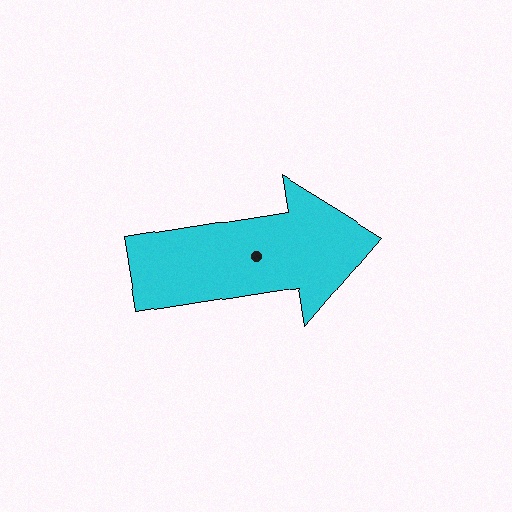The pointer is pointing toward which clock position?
Roughly 3 o'clock.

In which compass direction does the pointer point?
East.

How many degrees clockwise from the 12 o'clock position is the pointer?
Approximately 81 degrees.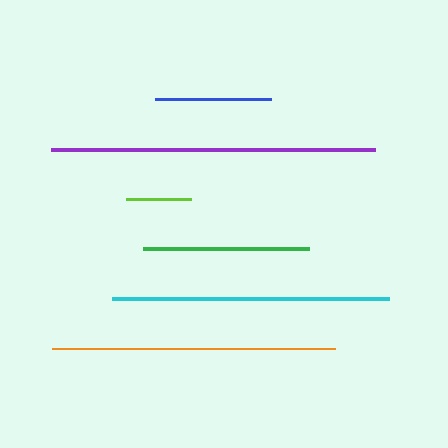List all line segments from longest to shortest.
From longest to shortest: purple, orange, cyan, green, blue, lime.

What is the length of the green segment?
The green segment is approximately 166 pixels long.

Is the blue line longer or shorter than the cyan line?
The cyan line is longer than the blue line.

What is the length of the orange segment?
The orange segment is approximately 284 pixels long.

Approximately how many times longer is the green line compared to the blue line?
The green line is approximately 1.4 times the length of the blue line.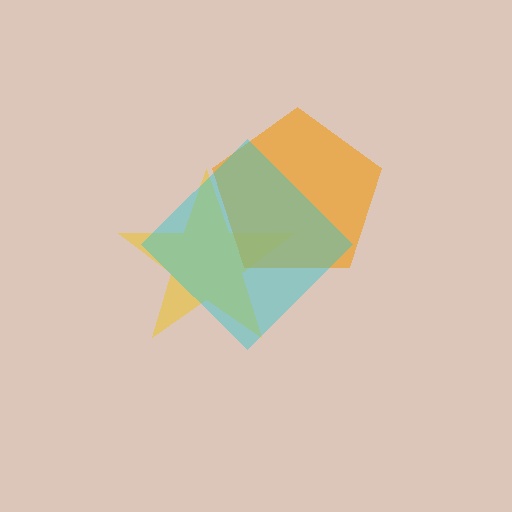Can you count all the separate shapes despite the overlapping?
Yes, there are 3 separate shapes.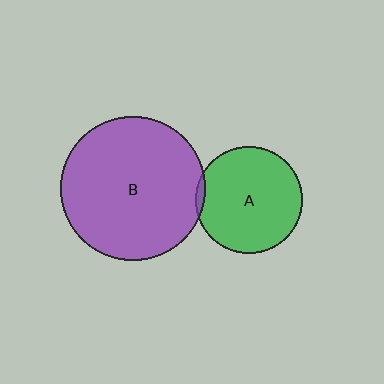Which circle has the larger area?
Circle B (purple).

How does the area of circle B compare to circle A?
Approximately 1.8 times.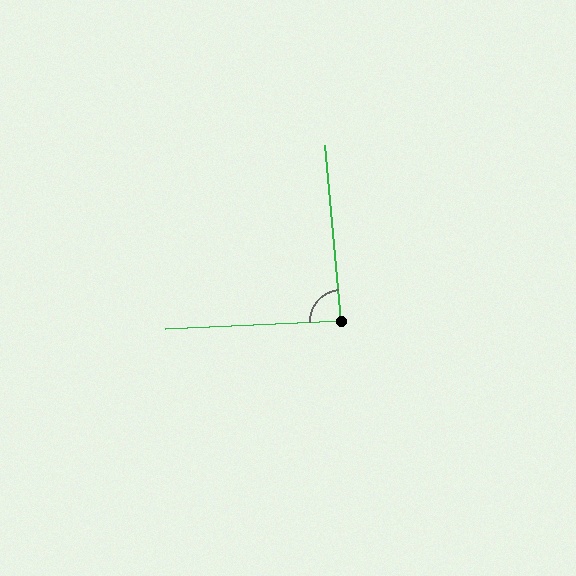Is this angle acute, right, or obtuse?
It is approximately a right angle.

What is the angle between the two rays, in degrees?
Approximately 87 degrees.